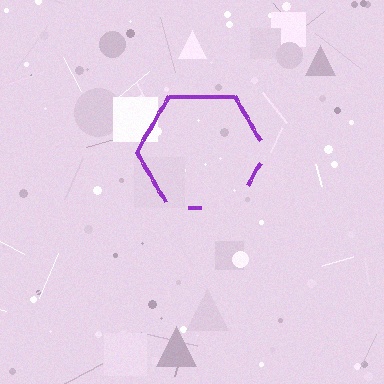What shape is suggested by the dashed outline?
The dashed outline suggests a hexagon.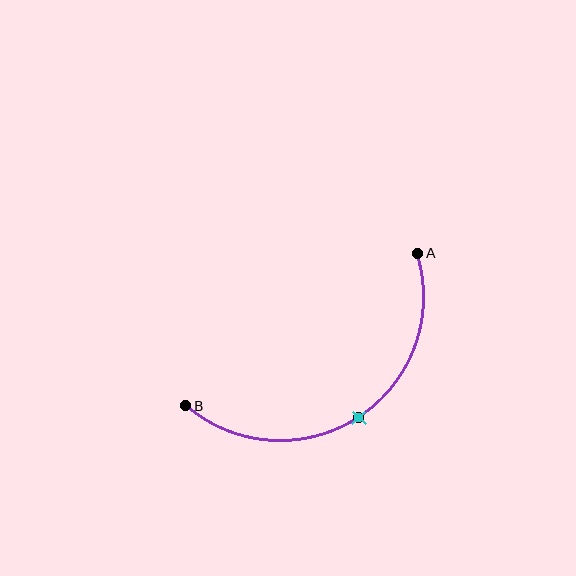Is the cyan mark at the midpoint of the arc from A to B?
Yes. The cyan mark lies on the arc at equal arc-length from both A and B — it is the arc midpoint.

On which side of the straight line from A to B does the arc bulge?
The arc bulges below the straight line connecting A and B.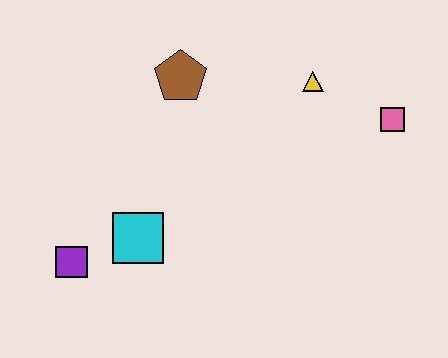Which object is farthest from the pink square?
The purple square is farthest from the pink square.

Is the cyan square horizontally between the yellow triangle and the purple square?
Yes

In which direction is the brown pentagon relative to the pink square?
The brown pentagon is to the left of the pink square.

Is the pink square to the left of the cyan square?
No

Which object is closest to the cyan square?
The purple square is closest to the cyan square.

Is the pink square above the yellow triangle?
No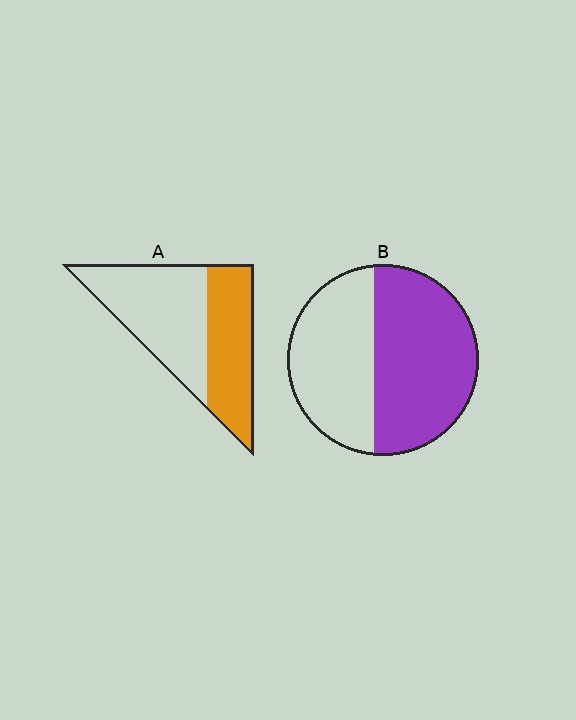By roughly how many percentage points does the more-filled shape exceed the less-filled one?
By roughly 15 percentage points (B over A).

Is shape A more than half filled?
No.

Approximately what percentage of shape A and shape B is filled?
A is approximately 45% and B is approximately 55%.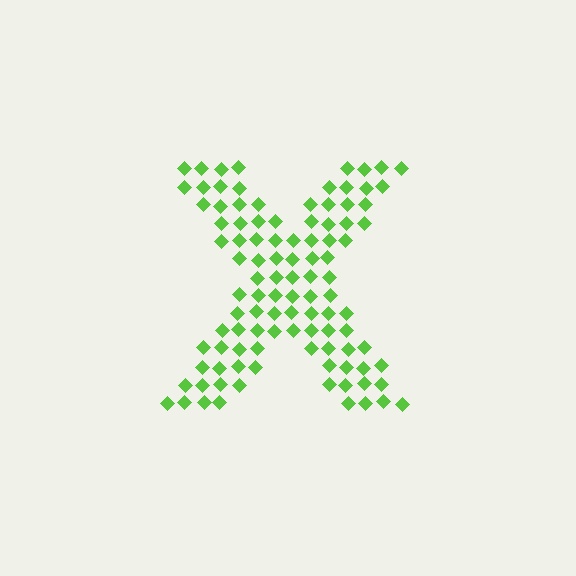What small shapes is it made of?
It is made of small diamonds.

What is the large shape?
The large shape is the letter X.